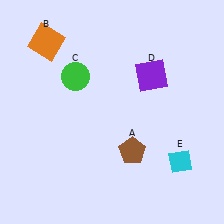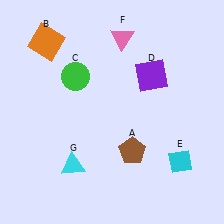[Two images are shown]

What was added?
A pink triangle (F), a cyan triangle (G) were added in Image 2.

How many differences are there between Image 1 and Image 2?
There are 2 differences between the two images.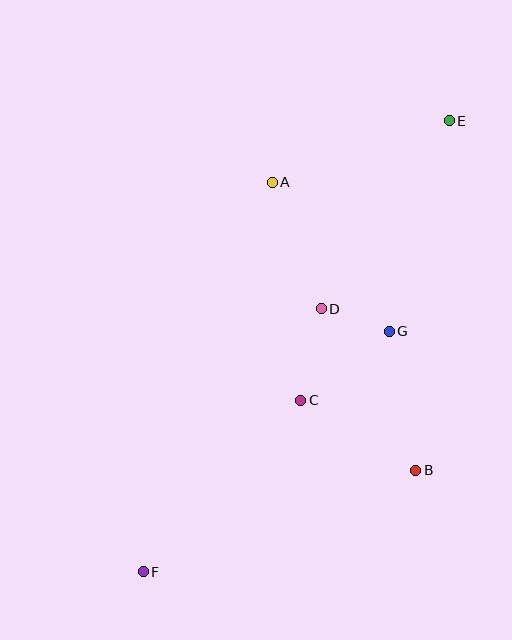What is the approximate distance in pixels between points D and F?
The distance between D and F is approximately 317 pixels.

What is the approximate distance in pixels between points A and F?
The distance between A and F is approximately 410 pixels.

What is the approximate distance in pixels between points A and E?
The distance between A and E is approximately 187 pixels.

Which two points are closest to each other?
Points D and G are closest to each other.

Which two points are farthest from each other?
Points E and F are farthest from each other.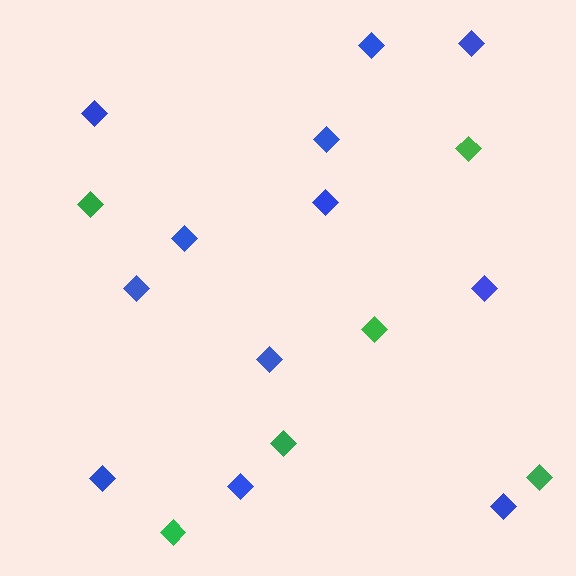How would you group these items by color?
There are 2 groups: one group of blue diamonds (12) and one group of green diamonds (6).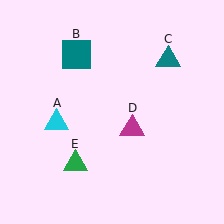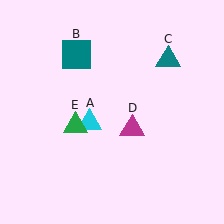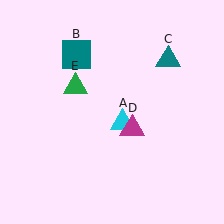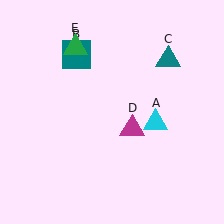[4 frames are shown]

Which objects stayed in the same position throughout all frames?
Teal square (object B) and teal triangle (object C) and magenta triangle (object D) remained stationary.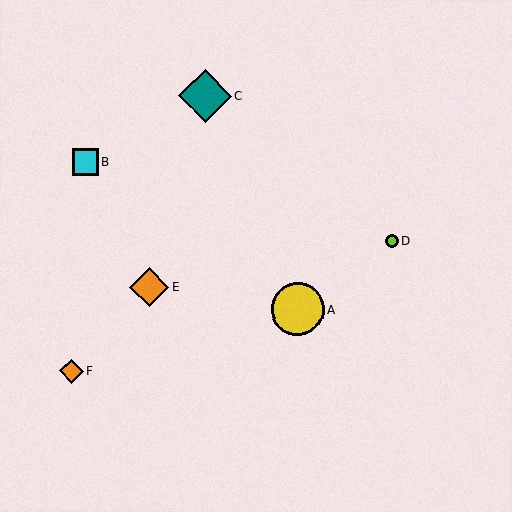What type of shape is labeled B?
Shape B is a cyan square.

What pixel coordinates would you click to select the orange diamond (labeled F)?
Click at (71, 371) to select the orange diamond F.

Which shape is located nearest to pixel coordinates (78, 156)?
The cyan square (labeled B) at (85, 162) is nearest to that location.